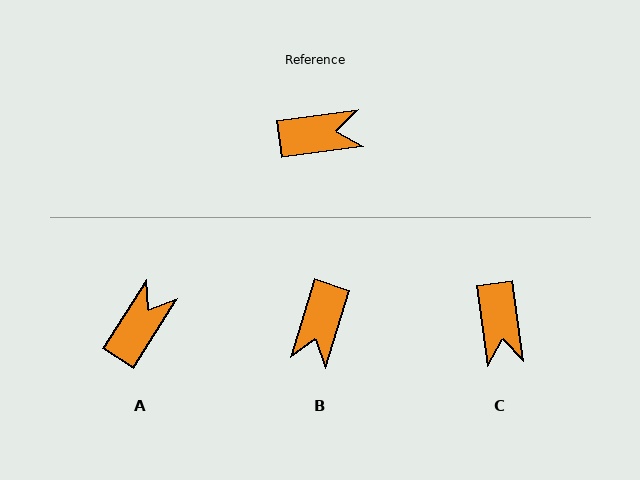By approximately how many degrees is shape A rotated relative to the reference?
Approximately 50 degrees counter-clockwise.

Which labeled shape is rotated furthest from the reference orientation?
B, about 115 degrees away.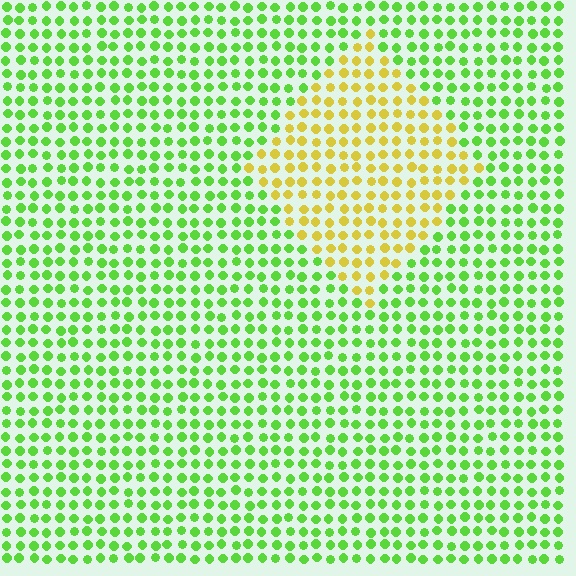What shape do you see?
I see a diamond.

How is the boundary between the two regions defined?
The boundary is defined purely by a slight shift in hue (about 54 degrees). Spacing, size, and orientation are identical on both sides.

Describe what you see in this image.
The image is filled with small lime elements in a uniform arrangement. A diamond-shaped region is visible where the elements are tinted to a slightly different hue, forming a subtle color boundary.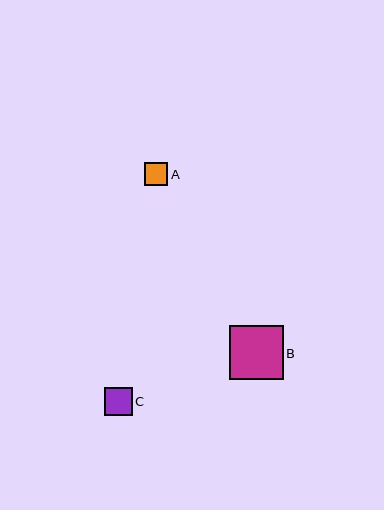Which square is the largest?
Square B is the largest with a size of approximately 54 pixels.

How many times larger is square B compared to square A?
Square B is approximately 2.3 times the size of square A.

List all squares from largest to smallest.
From largest to smallest: B, C, A.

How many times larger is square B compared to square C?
Square B is approximately 1.9 times the size of square C.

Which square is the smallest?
Square A is the smallest with a size of approximately 23 pixels.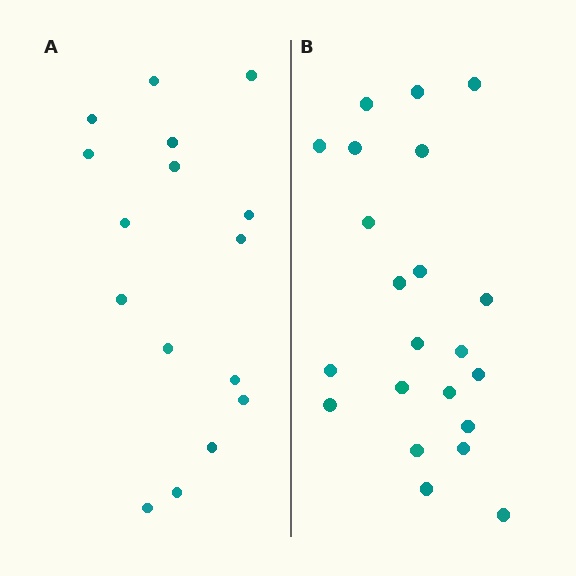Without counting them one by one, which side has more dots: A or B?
Region B (the right region) has more dots.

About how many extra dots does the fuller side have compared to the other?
Region B has about 6 more dots than region A.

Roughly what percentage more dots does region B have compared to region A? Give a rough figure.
About 40% more.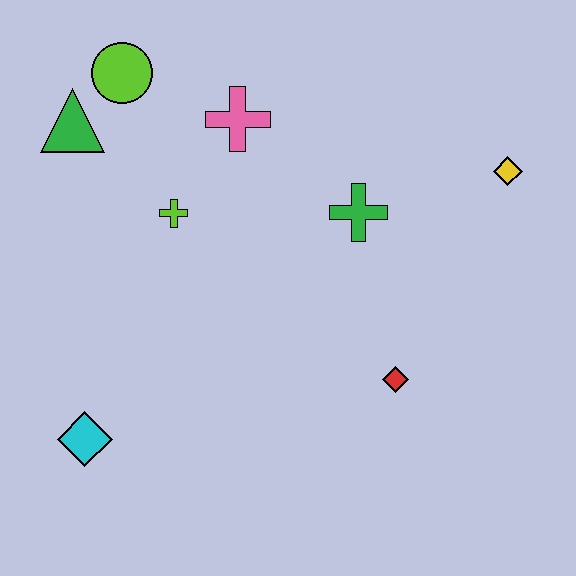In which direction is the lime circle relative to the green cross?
The lime circle is to the left of the green cross.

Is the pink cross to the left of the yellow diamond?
Yes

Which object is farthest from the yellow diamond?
The cyan diamond is farthest from the yellow diamond.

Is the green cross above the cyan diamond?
Yes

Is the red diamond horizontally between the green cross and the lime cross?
No